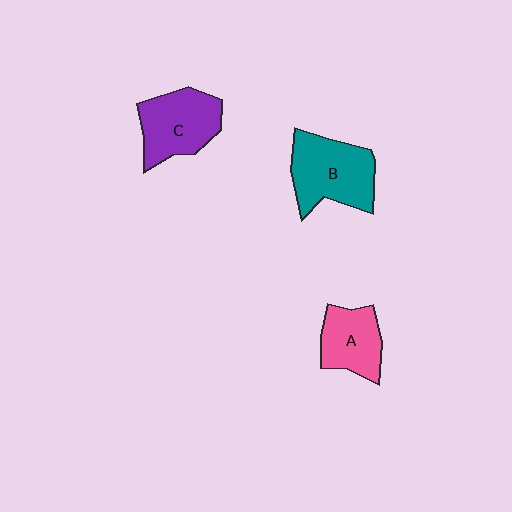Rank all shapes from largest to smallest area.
From largest to smallest: B (teal), C (purple), A (pink).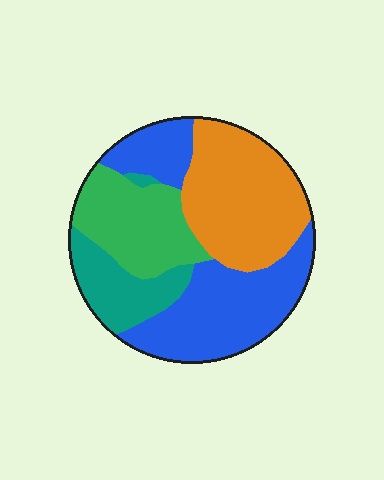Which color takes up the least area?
Teal, at roughly 15%.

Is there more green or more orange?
Orange.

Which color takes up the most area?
Blue, at roughly 35%.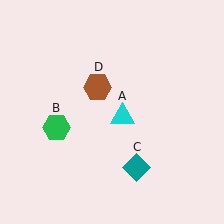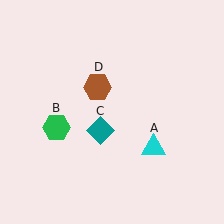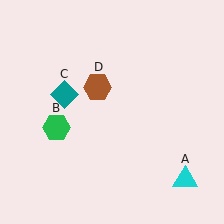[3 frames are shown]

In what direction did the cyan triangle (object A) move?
The cyan triangle (object A) moved down and to the right.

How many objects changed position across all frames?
2 objects changed position: cyan triangle (object A), teal diamond (object C).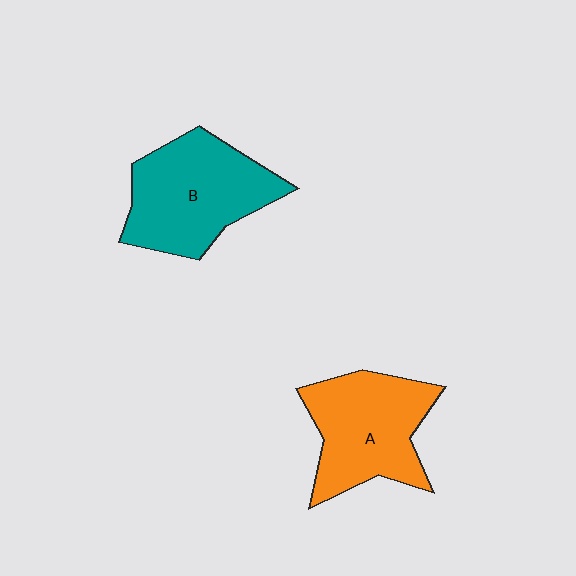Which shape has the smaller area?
Shape A (orange).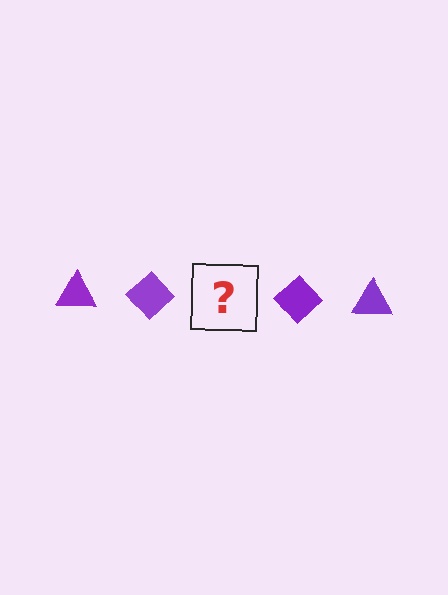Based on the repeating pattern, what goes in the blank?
The blank should be a purple triangle.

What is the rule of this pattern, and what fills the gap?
The rule is that the pattern cycles through triangle, diamond shapes in purple. The gap should be filled with a purple triangle.